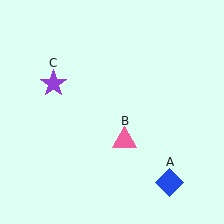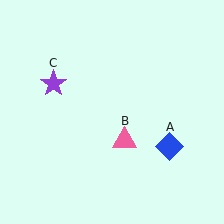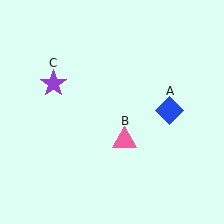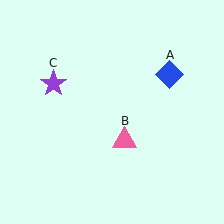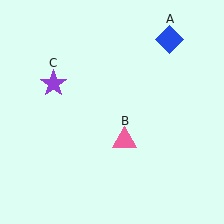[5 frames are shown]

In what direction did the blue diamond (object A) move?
The blue diamond (object A) moved up.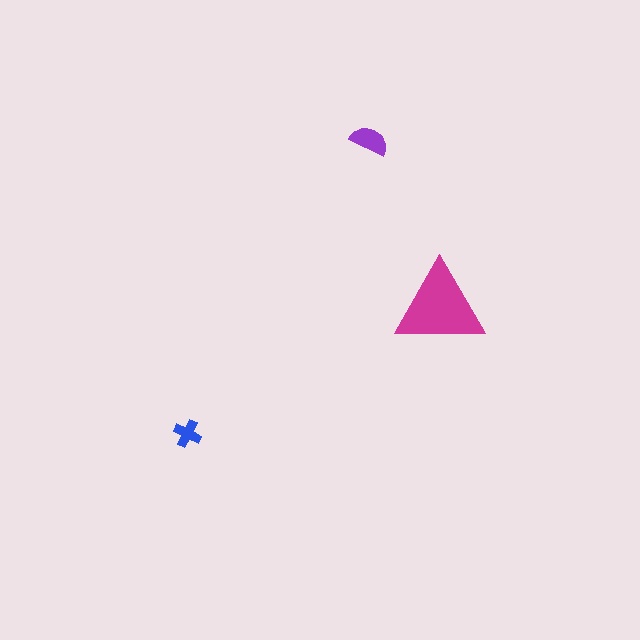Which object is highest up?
The purple semicircle is topmost.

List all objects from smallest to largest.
The blue cross, the purple semicircle, the magenta triangle.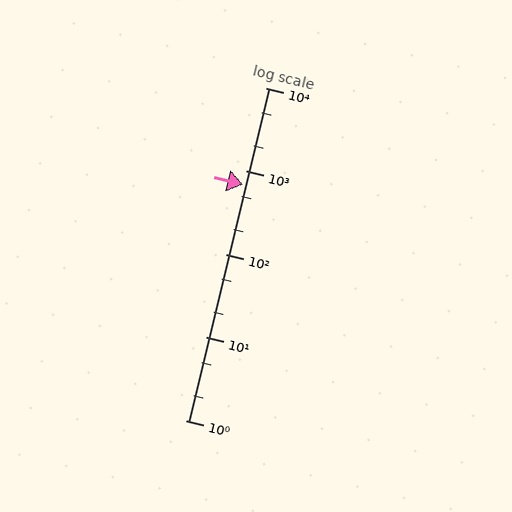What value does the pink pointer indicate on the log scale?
The pointer indicates approximately 690.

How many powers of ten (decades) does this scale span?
The scale spans 4 decades, from 1 to 10000.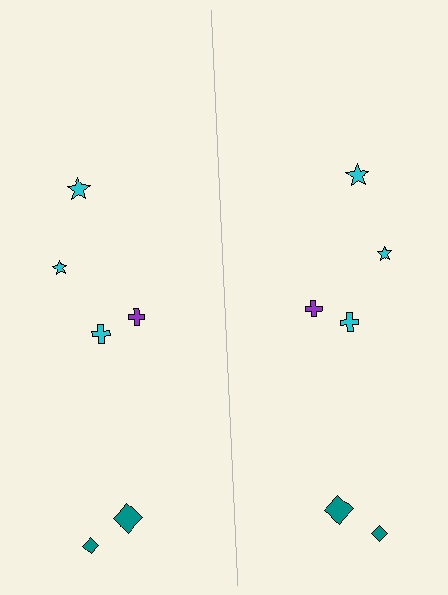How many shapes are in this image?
There are 12 shapes in this image.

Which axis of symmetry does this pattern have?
The pattern has a vertical axis of symmetry running through the center of the image.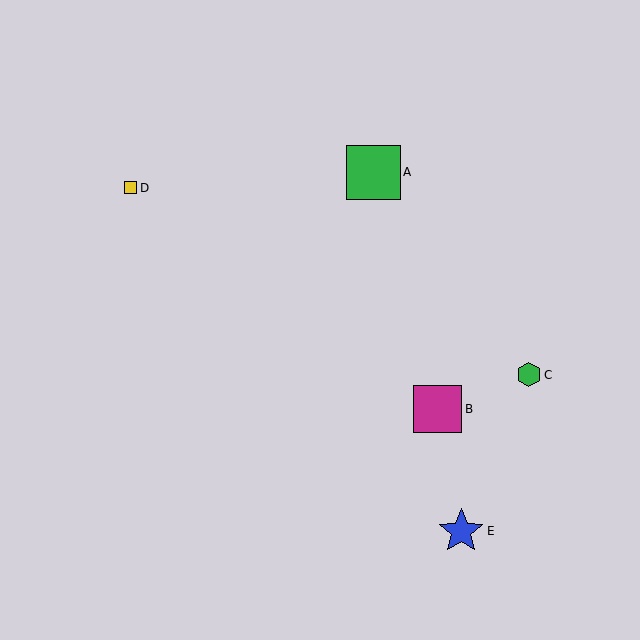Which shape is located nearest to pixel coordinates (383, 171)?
The green square (labeled A) at (373, 172) is nearest to that location.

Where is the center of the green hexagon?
The center of the green hexagon is at (529, 375).